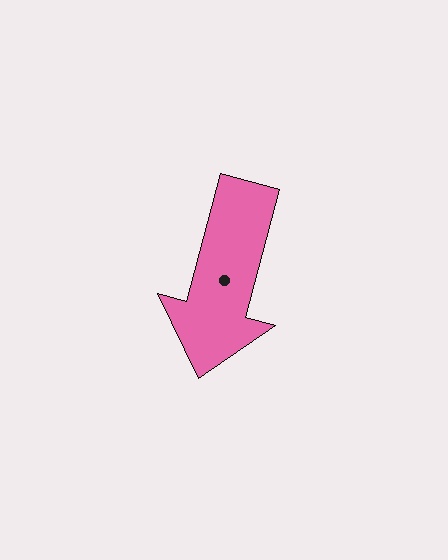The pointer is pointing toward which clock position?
Roughly 6 o'clock.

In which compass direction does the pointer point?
South.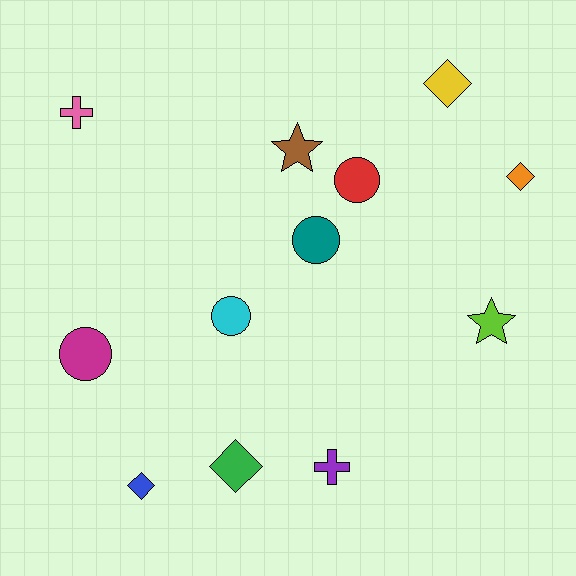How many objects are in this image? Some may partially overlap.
There are 12 objects.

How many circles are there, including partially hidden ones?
There are 4 circles.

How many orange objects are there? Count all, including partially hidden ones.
There is 1 orange object.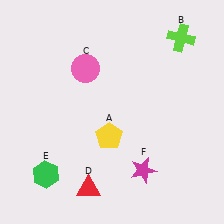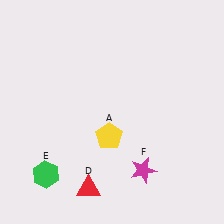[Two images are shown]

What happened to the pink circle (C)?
The pink circle (C) was removed in Image 2. It was in the top-left area of Image 1.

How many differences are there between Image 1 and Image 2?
There are 2 differences between the two images.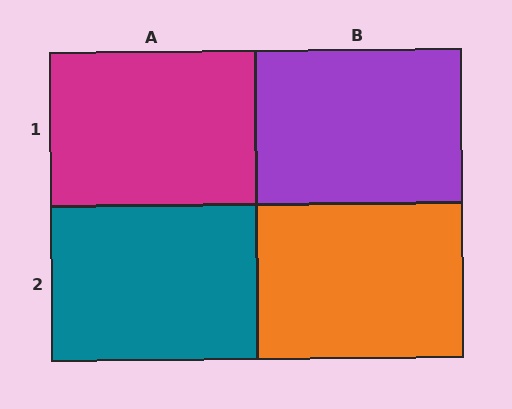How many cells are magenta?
1 cell is magenta.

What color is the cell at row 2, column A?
Teal.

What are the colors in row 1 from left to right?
Magenta, purple.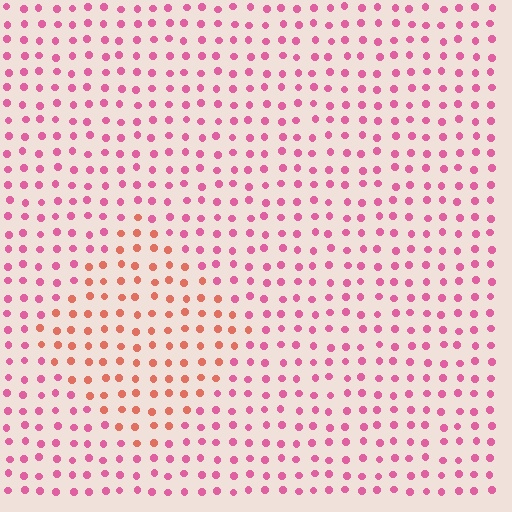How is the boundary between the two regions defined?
The boundary is defined purely by a slight shift in hue (about 37 degrees). Spacing, size, and orientation are identical on both sides.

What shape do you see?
I see a diamond.